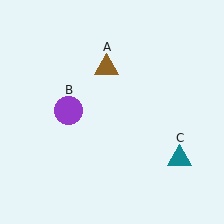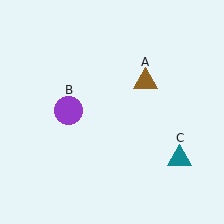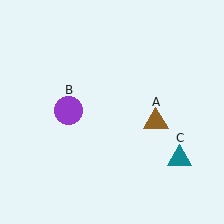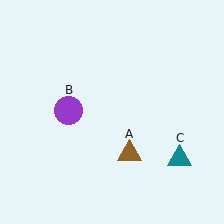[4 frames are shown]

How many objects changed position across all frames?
1 object changed position: brown triangle (object A).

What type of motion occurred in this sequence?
The brown triangle (object A) rotated clockwise around the center of the scene.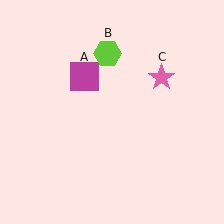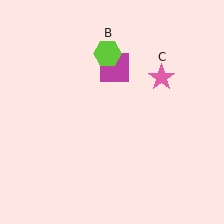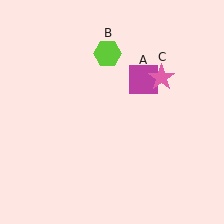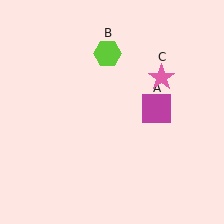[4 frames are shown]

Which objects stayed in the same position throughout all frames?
Lime hexagon (object B) and pink star (object C) remained stationary.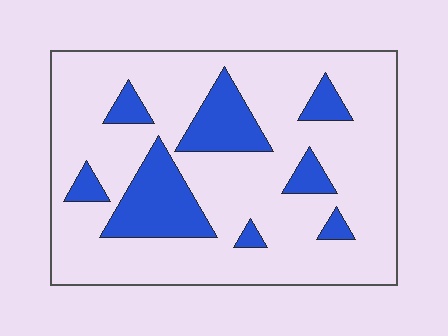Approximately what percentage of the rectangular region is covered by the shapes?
Approximately 20%.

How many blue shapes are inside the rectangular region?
8.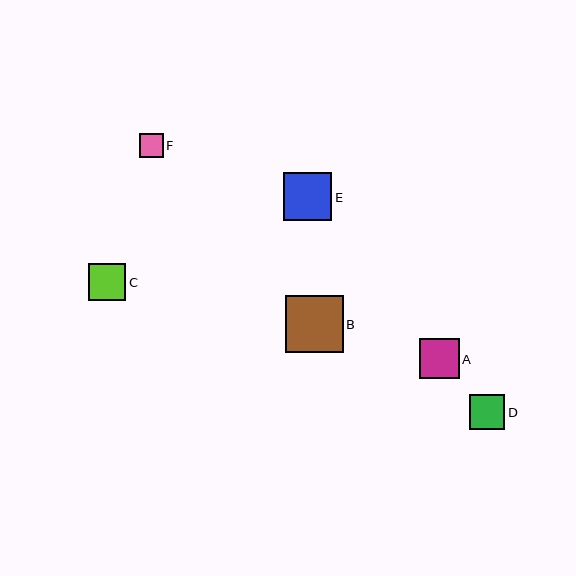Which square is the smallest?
Square F is the smallest with a size of approximately 24 pixels.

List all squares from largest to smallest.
From largest to smallest: B, E, A, C, D, F.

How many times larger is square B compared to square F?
Square B is approximately 2.4 times the size of square F.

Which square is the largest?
Square B is the largest with a size of approximately 58 pixels.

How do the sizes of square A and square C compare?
Square A and square C are approximately the same size.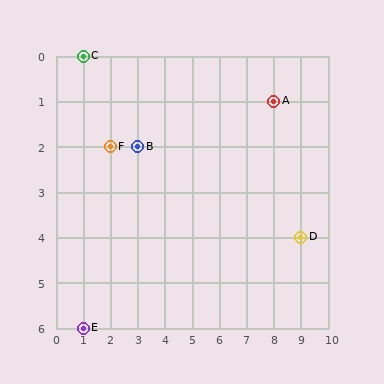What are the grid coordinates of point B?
Point B is at grid coordinates (3, 2).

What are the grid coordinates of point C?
Point C is at grid coordinates (1, 0).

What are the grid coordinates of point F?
Point F is at grid coordinates (2, 2).